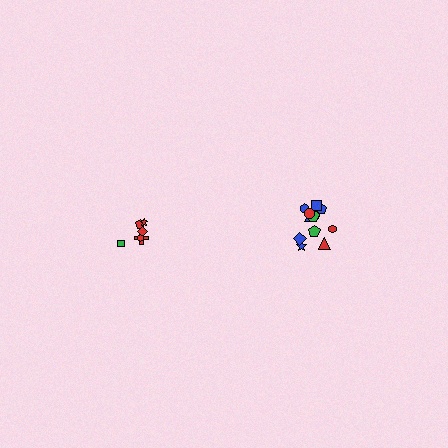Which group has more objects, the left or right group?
The right group.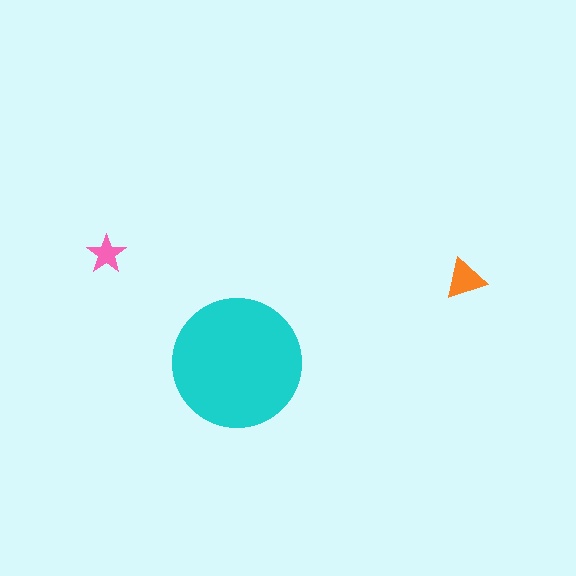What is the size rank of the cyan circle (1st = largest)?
1st.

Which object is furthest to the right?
The orange triangle is rightmost.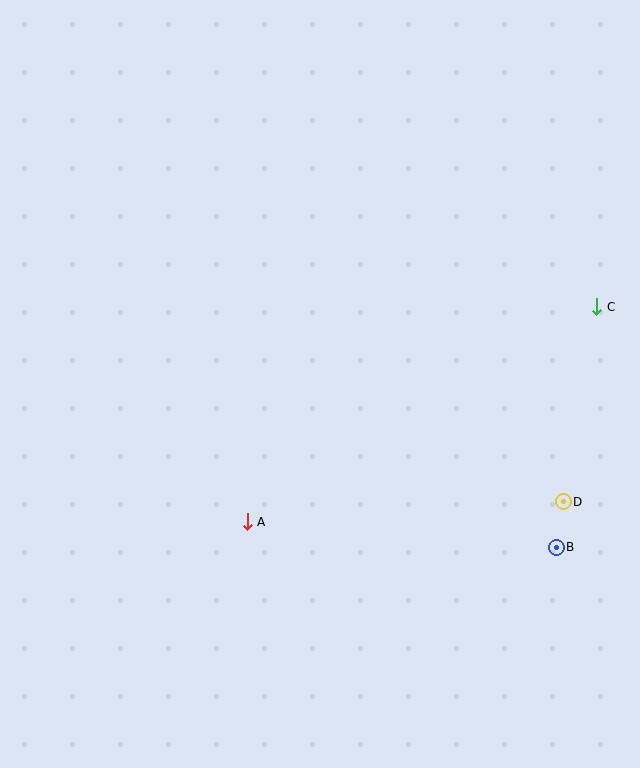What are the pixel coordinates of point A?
Point A is at (247, 522).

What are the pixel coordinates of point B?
Point B is at (556, 547).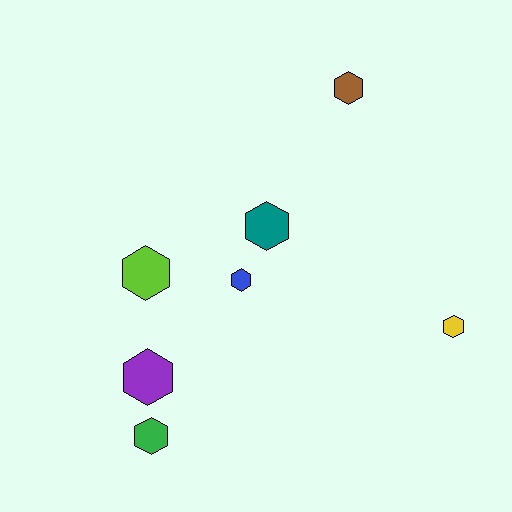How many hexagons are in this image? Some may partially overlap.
There are 7 hexagons.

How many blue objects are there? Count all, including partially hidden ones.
There is 1 blue object.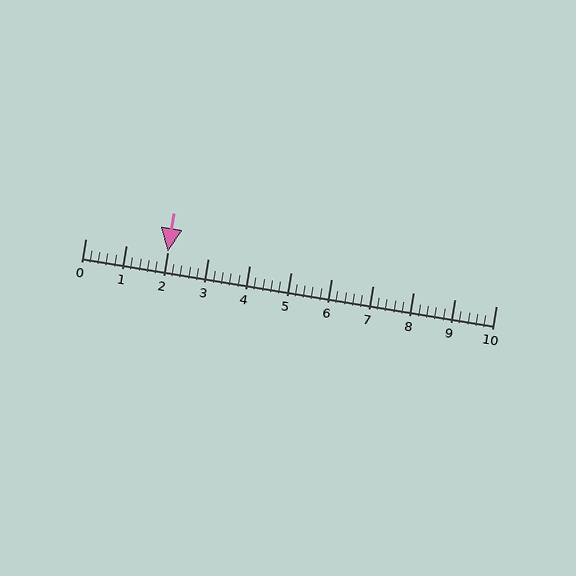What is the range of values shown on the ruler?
The ruler shows values from 0 to 10.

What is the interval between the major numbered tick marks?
The major tick marks are spaced 1 units apart.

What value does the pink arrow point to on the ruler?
The pink arrow points to approximately 2.0.